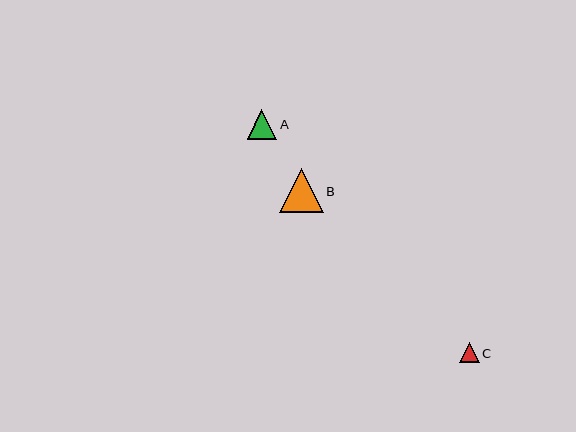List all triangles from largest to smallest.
From largest to smallest: B, A, C.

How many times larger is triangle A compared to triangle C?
Triangle A is approximately 1.5 times the size of triangle C.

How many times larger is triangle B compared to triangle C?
Triangle B is approximately 2.2 times the size of triangle C.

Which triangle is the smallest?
Triangle C is the smallest with a size of approximately 20 pixels.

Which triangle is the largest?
Triangle B is the largest with a size of approximately 44 pixels.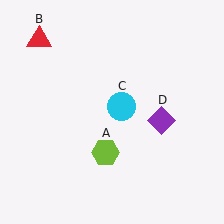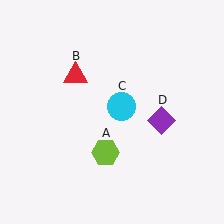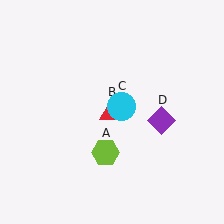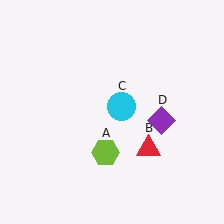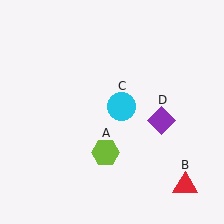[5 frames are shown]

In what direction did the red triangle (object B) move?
The red triangle (object B) moved down and to the right.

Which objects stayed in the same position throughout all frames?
Lime hexagon (object A) and cyan circle (object C) and purple diamond (object D) remained stationary.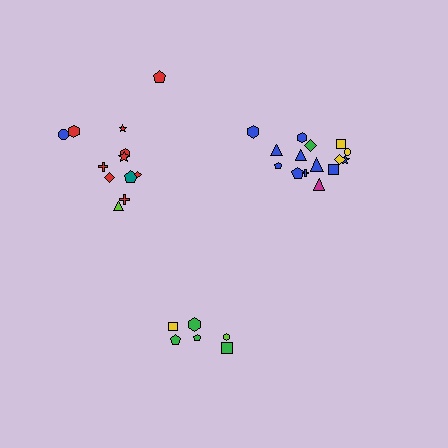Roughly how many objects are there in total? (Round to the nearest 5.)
Roughly 35 objects in total.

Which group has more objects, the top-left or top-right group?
The top-right group.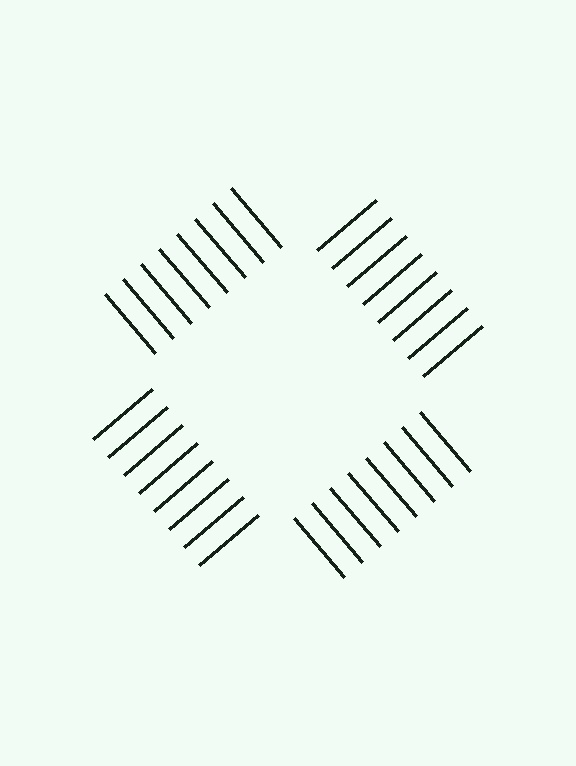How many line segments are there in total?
32 — 8 along each of the 4 edges.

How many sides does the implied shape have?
4 sides — the line-ends trace a square.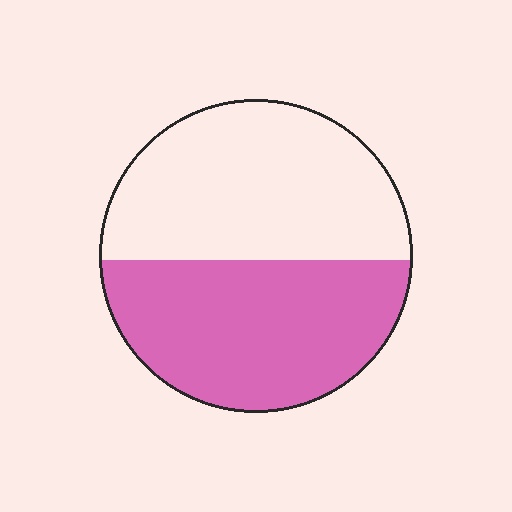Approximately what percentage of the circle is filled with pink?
Approximately 50%.